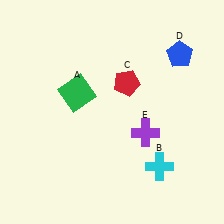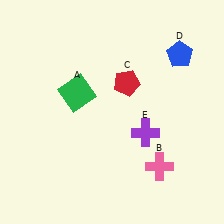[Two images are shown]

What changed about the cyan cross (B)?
In Image 1, B is cyan. In Image 2, it changed to pink.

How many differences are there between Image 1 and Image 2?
There is 1 difference between the two images.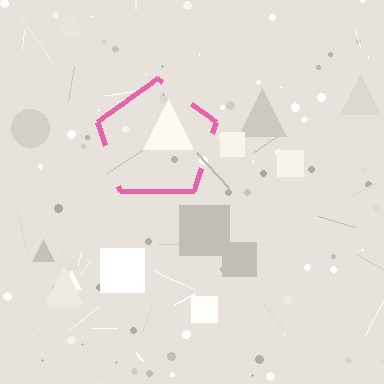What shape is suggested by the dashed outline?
The dashed outline suggests a pentagon.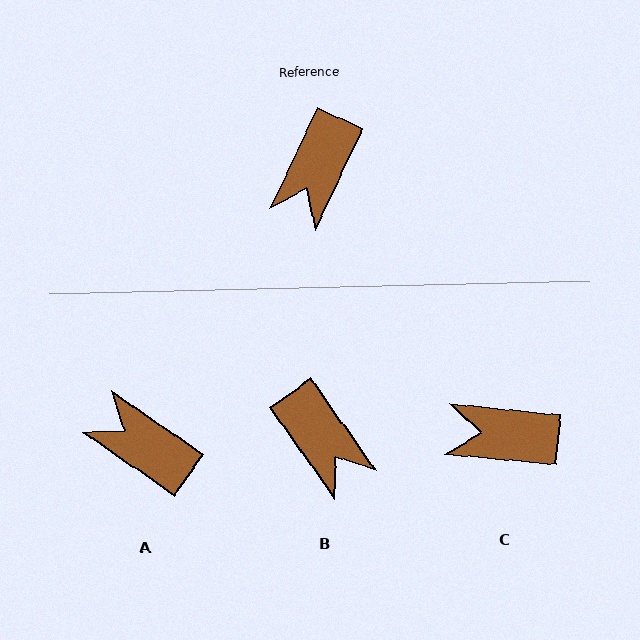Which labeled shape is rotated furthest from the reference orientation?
A, about 99 degrees away.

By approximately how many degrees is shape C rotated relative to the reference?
Approximately 70 degrees clockwise.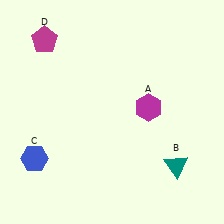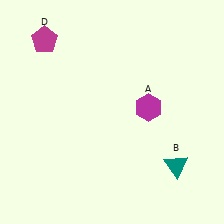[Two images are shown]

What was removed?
The blue hexagon (C) was removed in Image 2.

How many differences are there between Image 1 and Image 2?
There is 1 difference between the two images.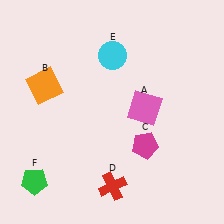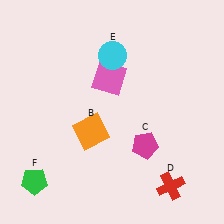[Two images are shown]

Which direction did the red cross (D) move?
The red cross (D) moved right.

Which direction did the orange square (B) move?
The orange square (B) moved right.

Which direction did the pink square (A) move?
The pink square (A) moved left.